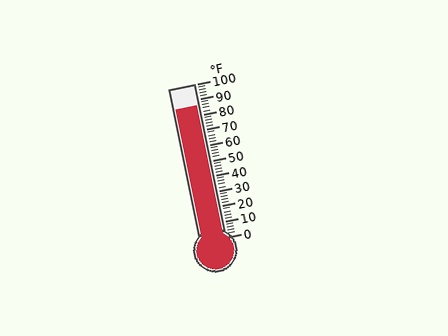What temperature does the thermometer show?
The thermometer shows approximately 86°F.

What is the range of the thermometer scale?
The thermometer scale ranges from 0°F to 100°F.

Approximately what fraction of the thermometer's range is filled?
The thermometer is filled to approximately 85% of its range.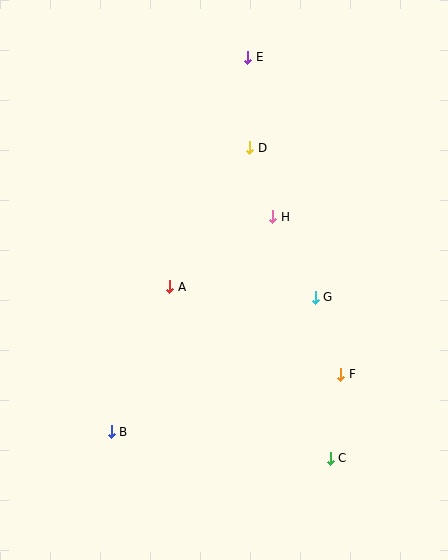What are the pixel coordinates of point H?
Point H is at (273, 217).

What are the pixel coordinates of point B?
Point B is at (111, 432).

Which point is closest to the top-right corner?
Point E is closest to the top-right corner.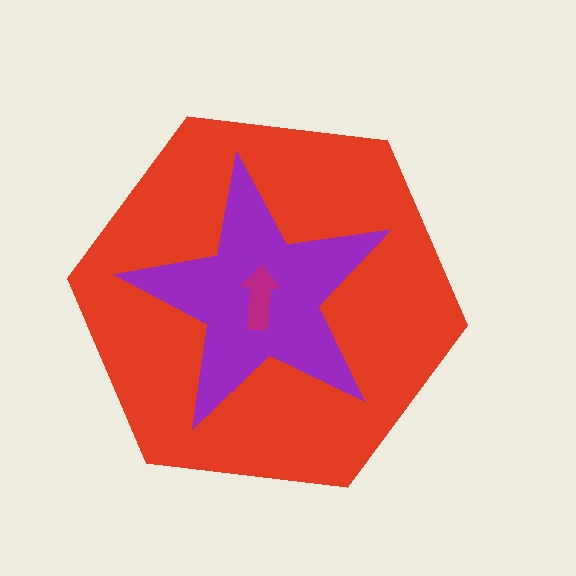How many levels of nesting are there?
3.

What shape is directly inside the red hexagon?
The purple star.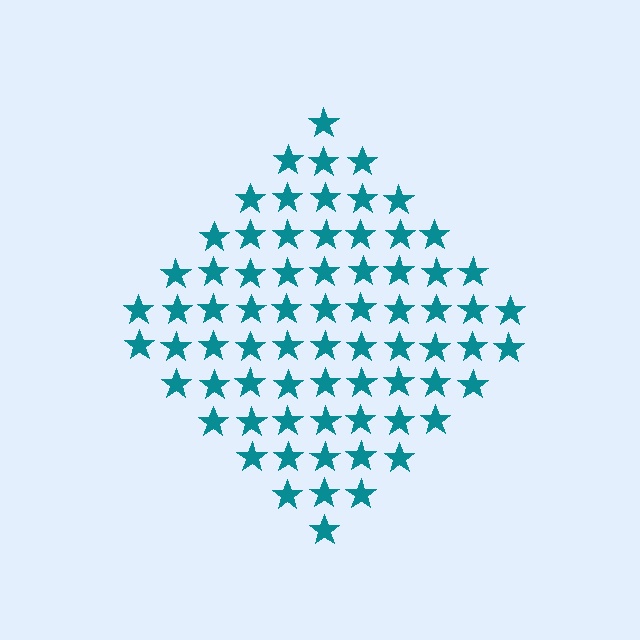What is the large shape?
The large shape is a diamond.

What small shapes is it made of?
It is made of small stars.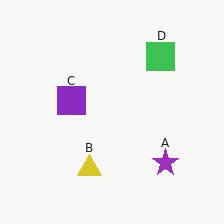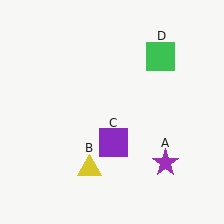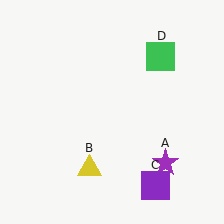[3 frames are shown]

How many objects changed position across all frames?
1 object changed position: purple square (object C).